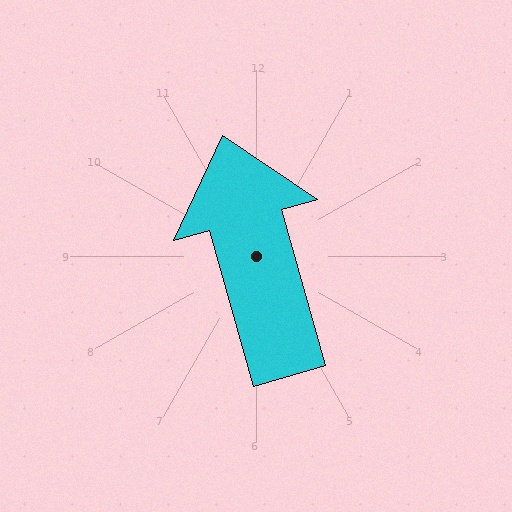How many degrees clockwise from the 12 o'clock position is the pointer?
Approximately 344 degrees.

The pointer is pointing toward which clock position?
Roughly 11 o'clock.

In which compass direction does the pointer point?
North.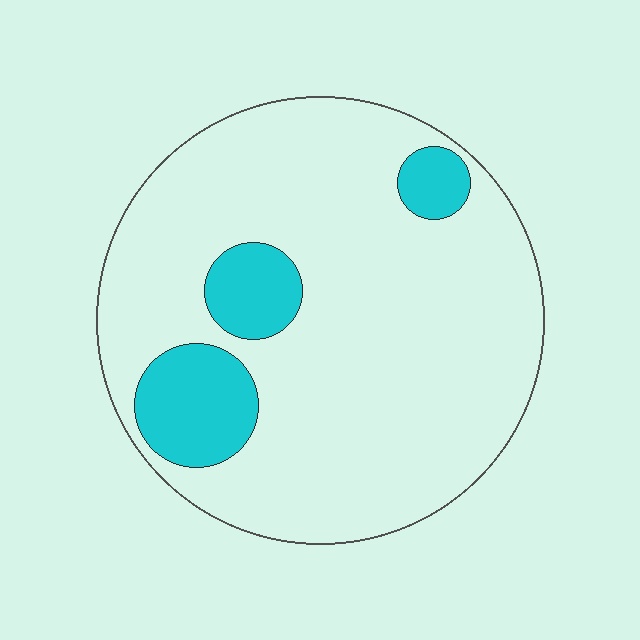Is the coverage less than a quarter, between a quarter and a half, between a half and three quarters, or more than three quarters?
Less than a quarter.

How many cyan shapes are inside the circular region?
3.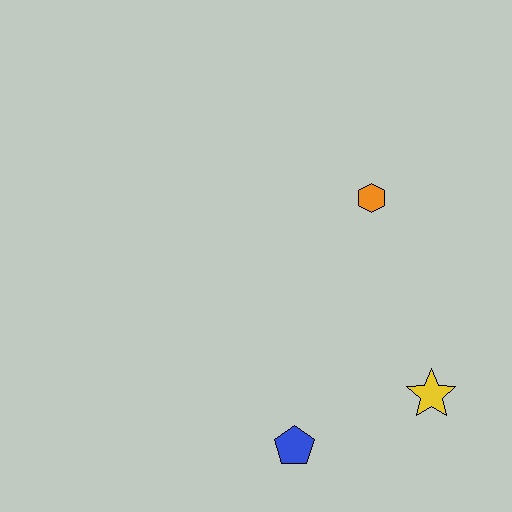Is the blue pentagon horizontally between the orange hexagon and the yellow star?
No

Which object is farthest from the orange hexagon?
The blue pentagon is farthest from the orange hexagon.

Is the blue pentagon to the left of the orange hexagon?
Yes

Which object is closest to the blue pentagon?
The yellow star is closest to the blue pentagon.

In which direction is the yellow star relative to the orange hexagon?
The yellow star is below the orange hexagon.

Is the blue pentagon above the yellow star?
No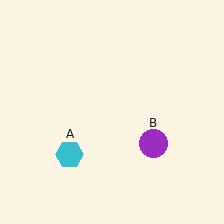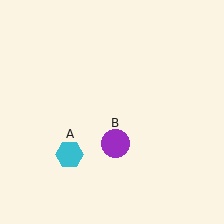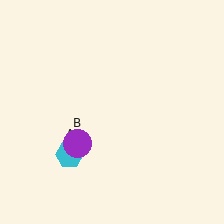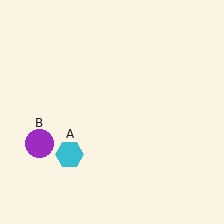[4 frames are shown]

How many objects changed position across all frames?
1 object changed position: purple circle (object B).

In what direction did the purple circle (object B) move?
The purple circle (object B) moved left.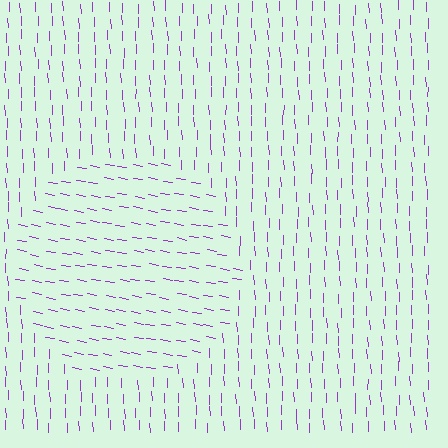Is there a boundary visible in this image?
Yes, there is a texture boundary formed by a change in line orientation.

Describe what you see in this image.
The image is filled with small purple line segments. A circle region in the image has lines oriented differently from the surrounding lines, creating a visible texture boundary.